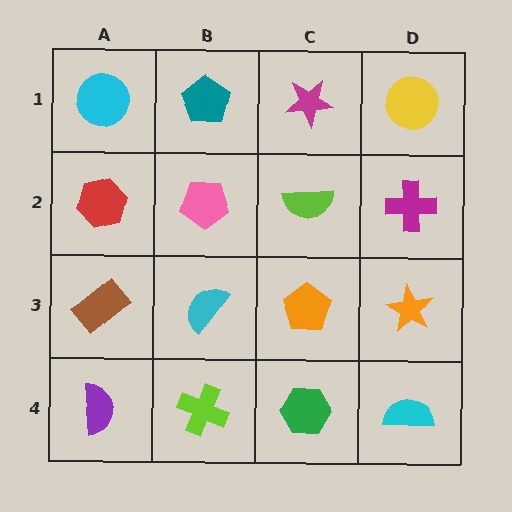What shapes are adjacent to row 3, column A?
A red hexagon (row 2, column A), a purple semicircle (row 4, column A), a cyan semicircle (row 3, column B).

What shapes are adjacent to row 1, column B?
A pink pentagon (row 2, column B), a cyan circle (row 1, column A), a magenta star (row 1, column C).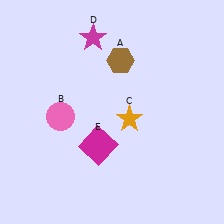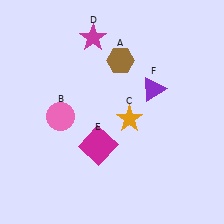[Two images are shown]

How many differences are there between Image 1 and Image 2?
There is 1 difference between the two images.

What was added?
A purple triangle (F) was added in Image 2.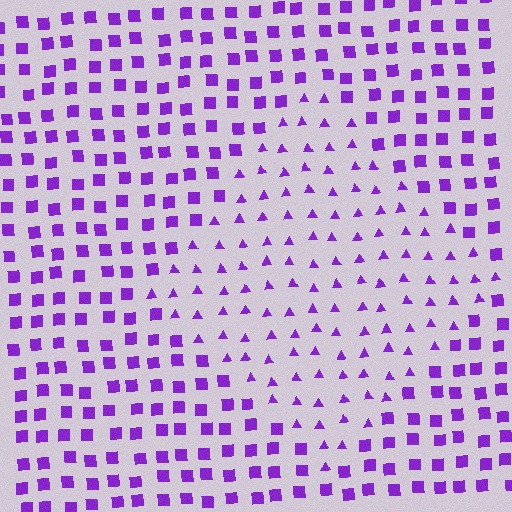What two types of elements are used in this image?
The image uses triangles inside the diamond region and squares outside it.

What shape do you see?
I see a diamond.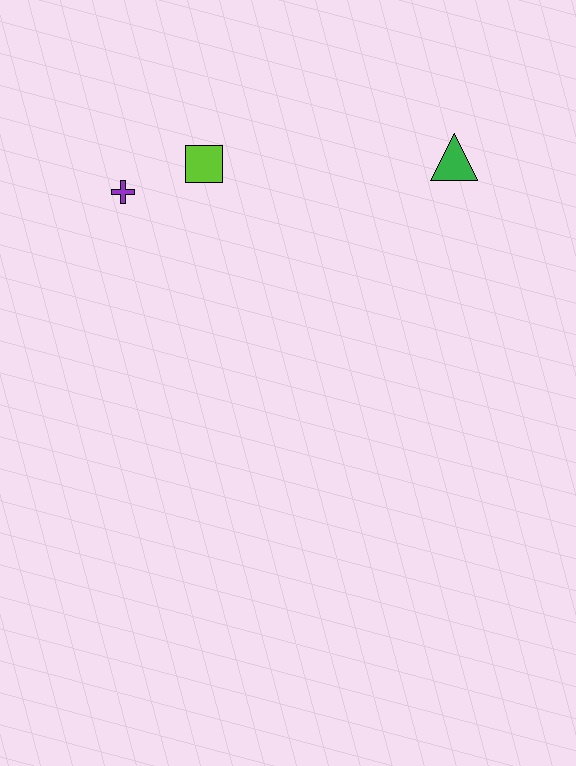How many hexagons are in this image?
There are no hexagons.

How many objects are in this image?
There are 3 objects.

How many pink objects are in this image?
There are no pink objects.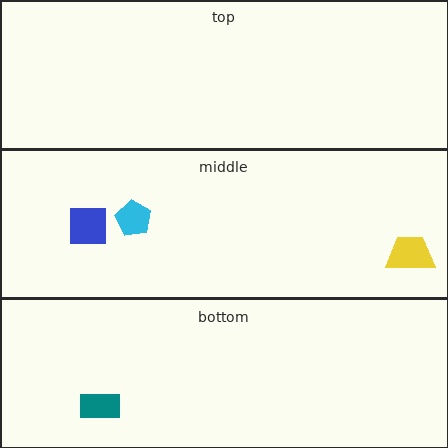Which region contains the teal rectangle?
The bottom region.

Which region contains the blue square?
The middle region.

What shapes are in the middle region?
The blue square, the cyan pentagon, the yellow trapezoid.